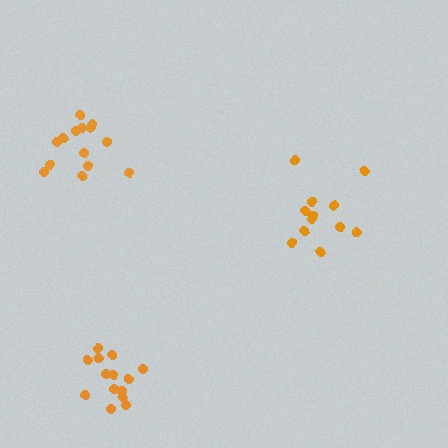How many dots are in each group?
Group 1: 14 dots, Group 2: 14 dots, Group 3: 13 dots (41 total).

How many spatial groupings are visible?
There are 3 spatial groupings.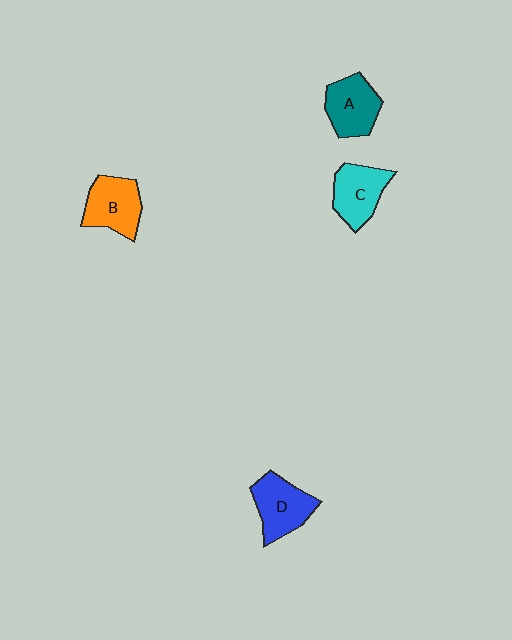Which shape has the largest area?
Shape D (blue).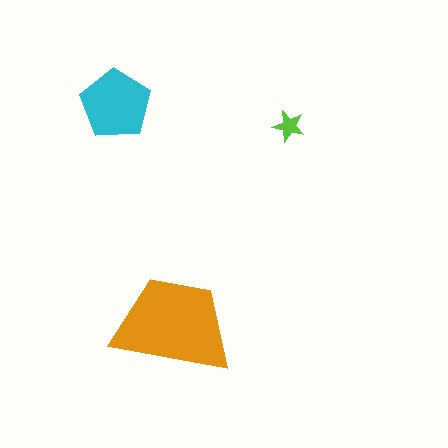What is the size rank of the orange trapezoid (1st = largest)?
1st.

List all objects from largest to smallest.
The orange trapezoid, the cyan pentagon, the lime star.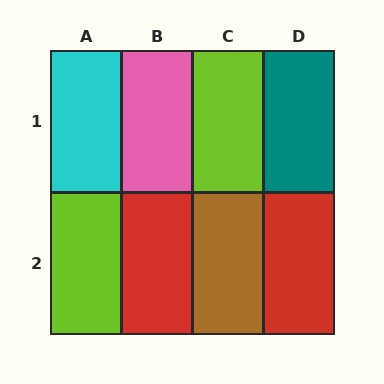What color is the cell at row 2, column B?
Red.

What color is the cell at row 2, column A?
Lime.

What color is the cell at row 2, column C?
Brown.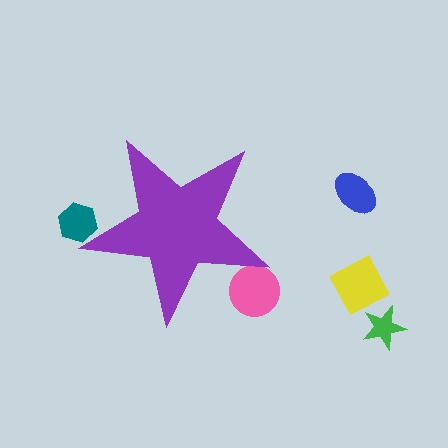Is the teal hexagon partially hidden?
Yes, the teal hexagon is partially hidden behind the purple star.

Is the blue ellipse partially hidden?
No, the blue ellipse is fully visible.